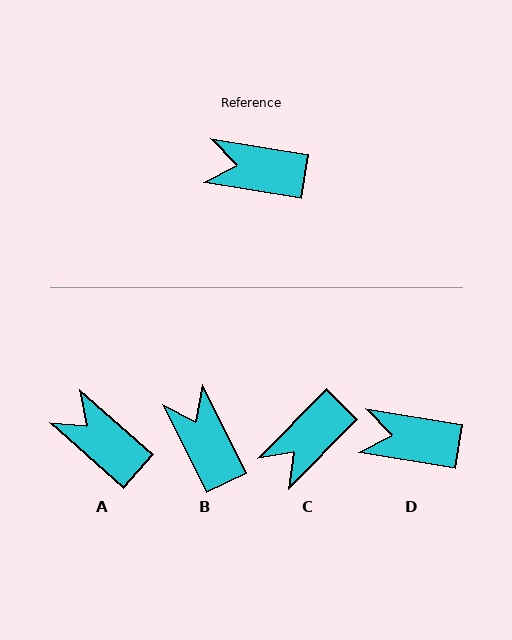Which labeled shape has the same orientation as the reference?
D.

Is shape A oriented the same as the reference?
No, it is off by about 32 degrees.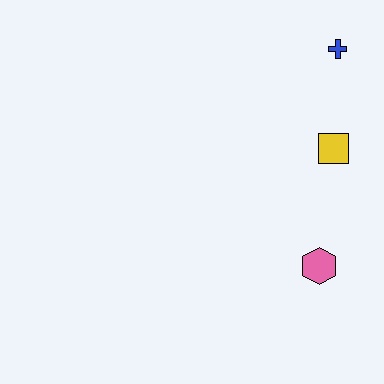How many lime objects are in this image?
There are no lime objects.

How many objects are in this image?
There are 3 objects.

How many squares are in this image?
There is 1 square.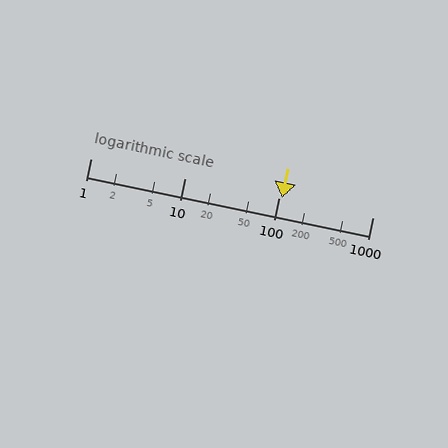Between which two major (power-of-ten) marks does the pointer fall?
The pointer is between 100 and 1000.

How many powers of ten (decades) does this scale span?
The scale spans 3 decades, from 1 to 1000.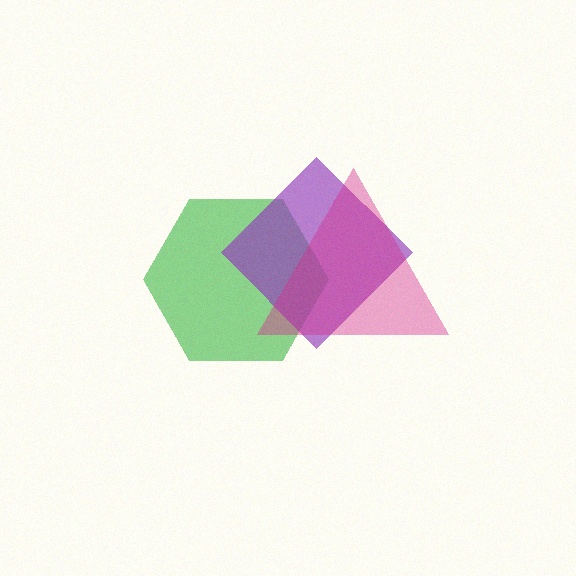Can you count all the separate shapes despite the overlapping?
Yes, there are 3 separate shapes.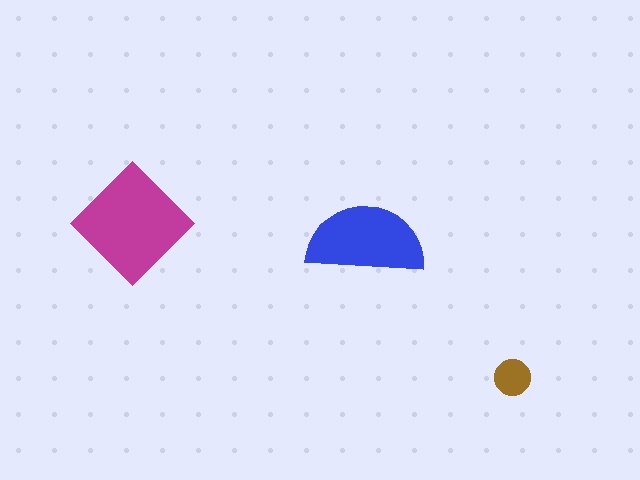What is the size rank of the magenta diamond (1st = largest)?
1st.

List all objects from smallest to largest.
The brown circle, the blue semicircle, the magenta diamond.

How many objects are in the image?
There are 3 objects in the image.